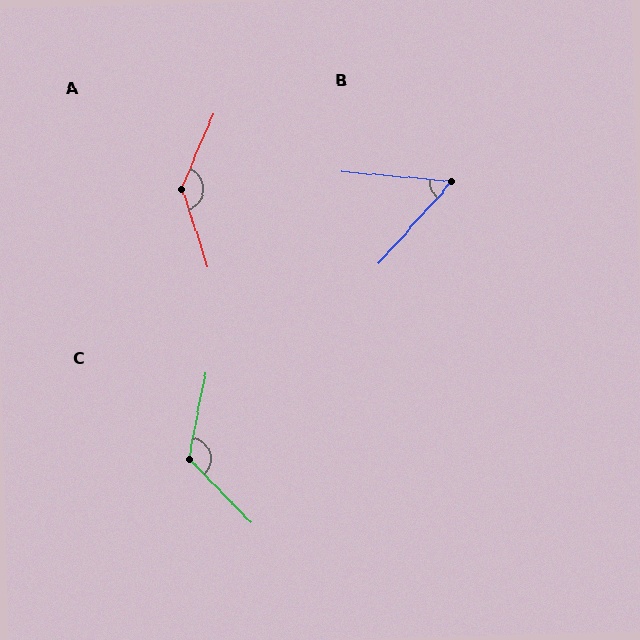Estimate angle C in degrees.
Approximately 125 degrees.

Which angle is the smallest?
B, at approximately 53 degrees.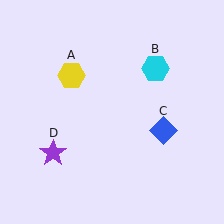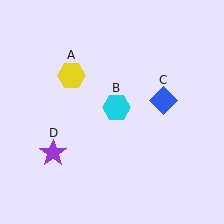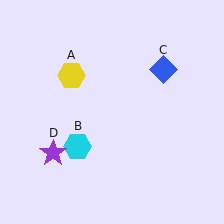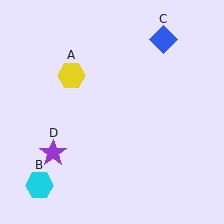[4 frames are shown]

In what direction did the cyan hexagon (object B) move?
The cyan hexagon (object B) moved down and to the left.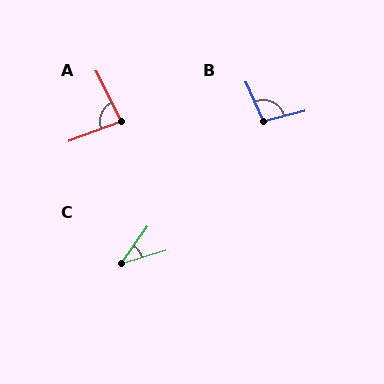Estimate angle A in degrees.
Approximately 84 degrees.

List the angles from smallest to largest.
C (38°), A (84°), B (101°).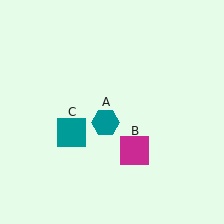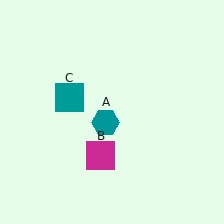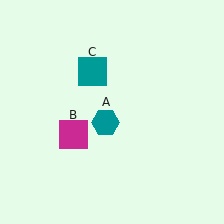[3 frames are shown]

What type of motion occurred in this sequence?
The magenta square (object B), teal square (object C) rotated clockwise around the center of the scene.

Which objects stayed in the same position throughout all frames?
Teal hexagon (object A) remained stationary.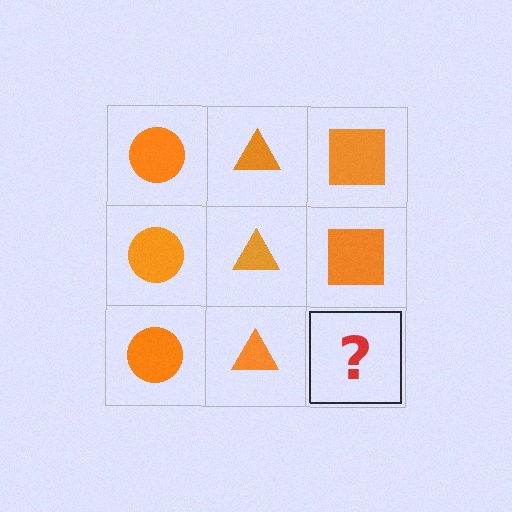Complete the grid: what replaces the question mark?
The question mark should be replaced with an orange square.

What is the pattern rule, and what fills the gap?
The rule is that each column has a consistent shape. The gap should be filled with an orange square.